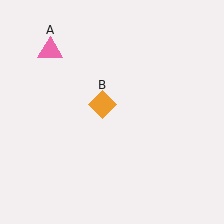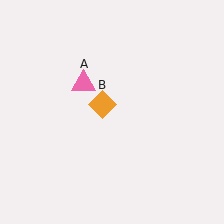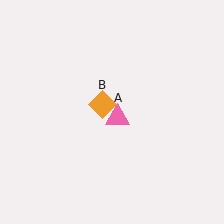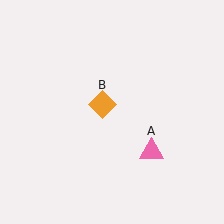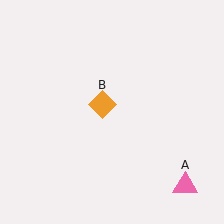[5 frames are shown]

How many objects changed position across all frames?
1 object changed position: pink triangle (object A).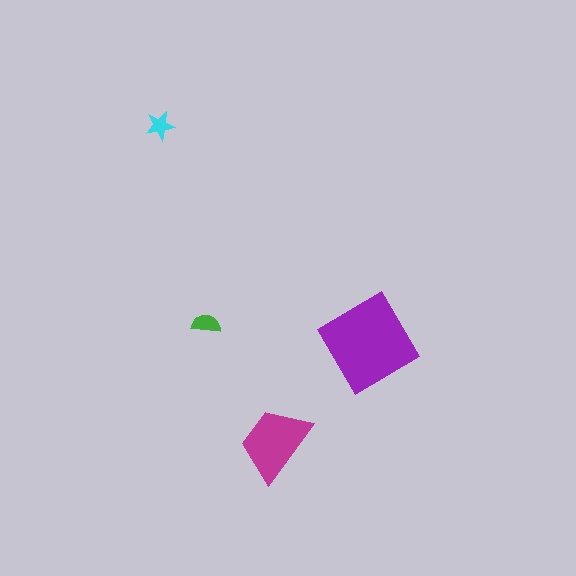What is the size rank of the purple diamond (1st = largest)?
1st.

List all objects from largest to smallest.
The purple diamond, the magenta trapezoid, the green semicircle, the cyan star.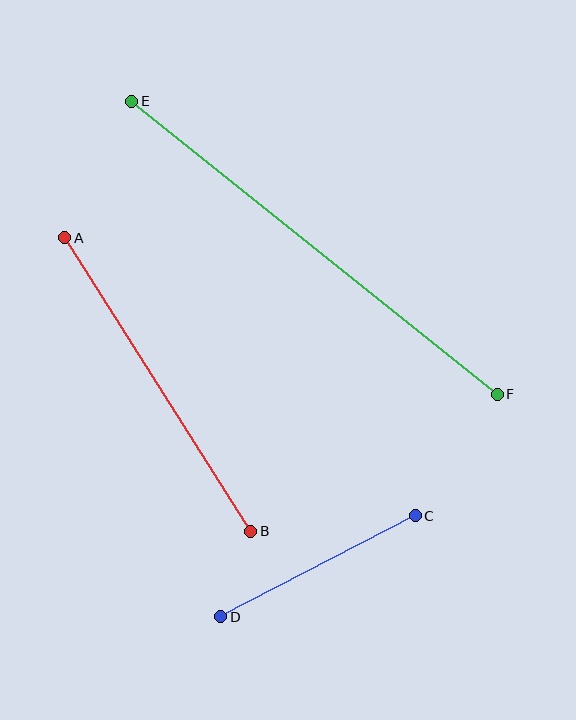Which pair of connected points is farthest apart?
Points E and F are farthest apart.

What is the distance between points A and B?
The distance is approximately 348 pixels.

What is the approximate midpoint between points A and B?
The midpoint is at approximately (158, 385) pixels.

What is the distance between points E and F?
The distance is approximately 469 pixels.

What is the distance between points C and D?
The distance is approximately 219 pixels.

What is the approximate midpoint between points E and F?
The midpoint is at approximately (314, 248) pixels.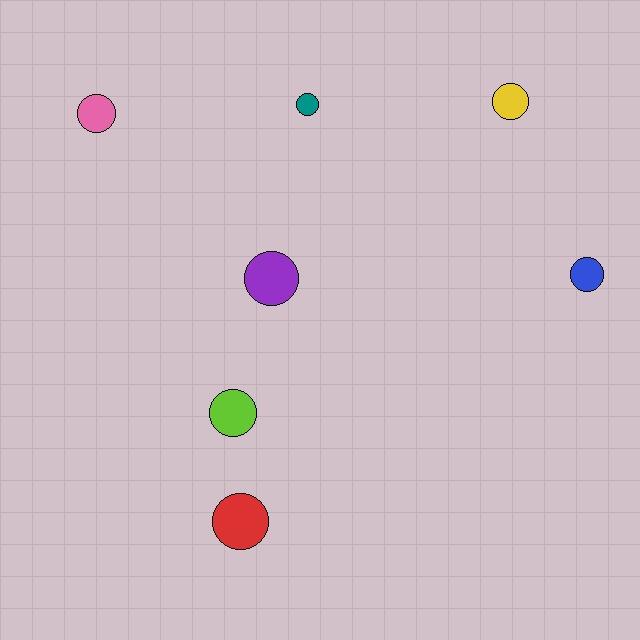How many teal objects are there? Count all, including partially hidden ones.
There is 1 teal object.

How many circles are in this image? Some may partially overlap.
There are 7 circles.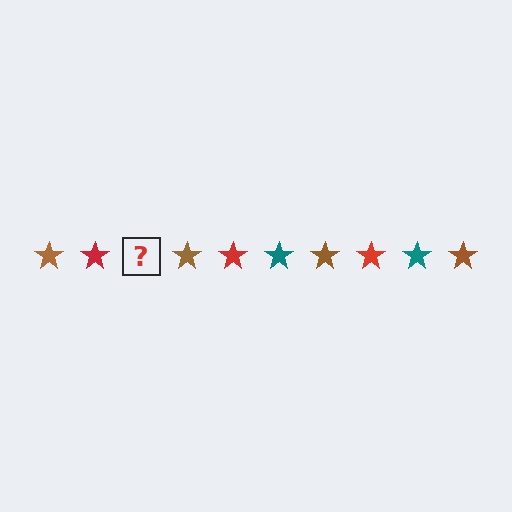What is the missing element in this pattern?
The missing element is a teal star.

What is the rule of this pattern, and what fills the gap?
The rule is that the pattern cycles through brown, red, teal stars. The gap should be filled with a teal star.